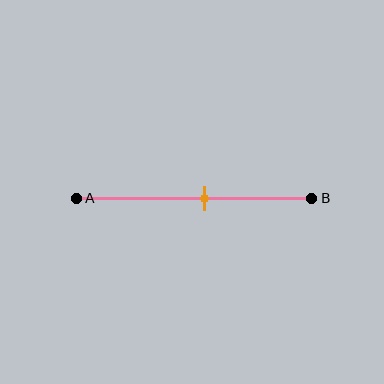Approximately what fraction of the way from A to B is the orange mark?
The orange mark is approximately 55% of the way from A to B.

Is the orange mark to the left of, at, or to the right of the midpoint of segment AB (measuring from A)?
The orange mark is to the right of the midpoint of segment AB.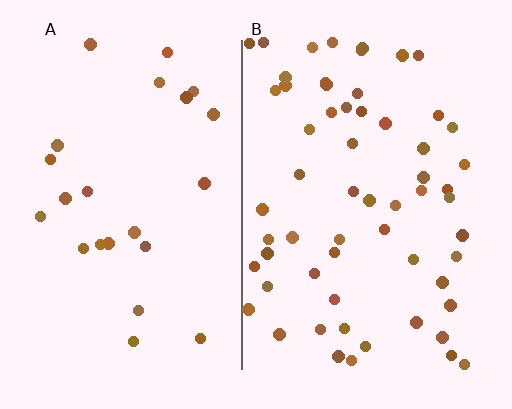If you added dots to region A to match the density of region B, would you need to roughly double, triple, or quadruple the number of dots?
Approximately triple.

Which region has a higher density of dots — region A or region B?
B (the right).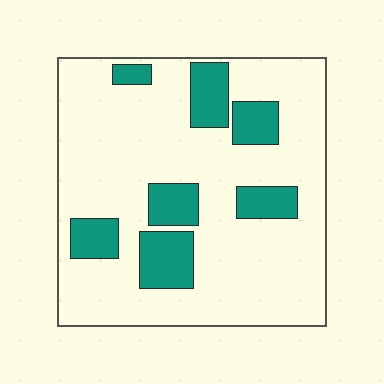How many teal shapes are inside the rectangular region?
7.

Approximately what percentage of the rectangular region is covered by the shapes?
Approximately 20%.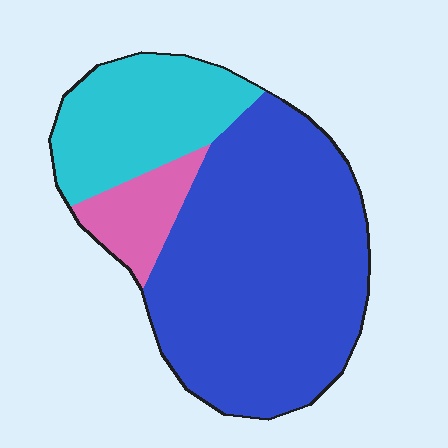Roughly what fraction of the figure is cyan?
Cyan takes up about one quarter (1/4) of the figure.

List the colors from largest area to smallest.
From largest to smallest: blue, cyan, pink.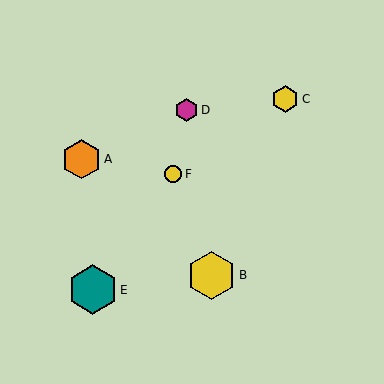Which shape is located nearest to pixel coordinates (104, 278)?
The teal hexagon (labeled E) at (93, 290) is nearest to that location.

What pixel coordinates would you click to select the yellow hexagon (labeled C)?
Click at (285, 99) to select the yellow hexagon C.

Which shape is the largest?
The teal hexagon (labeled E) is the largest.